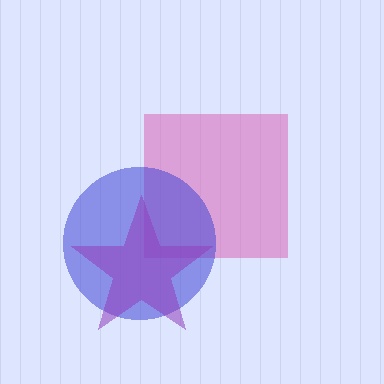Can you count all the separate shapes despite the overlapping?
Yes, there are 3 separate shapes.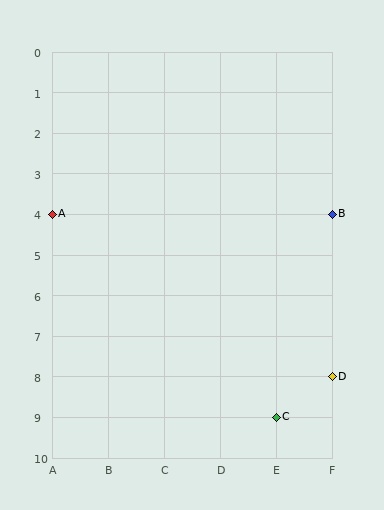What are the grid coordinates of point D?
Point D is at grid coordinates (F, 8).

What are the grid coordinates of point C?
Point C is at grid coordinates (E, 9).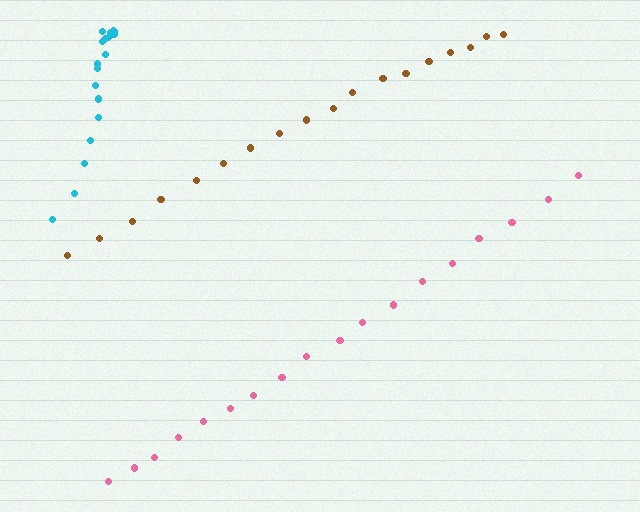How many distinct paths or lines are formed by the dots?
There are 3 distinct paths.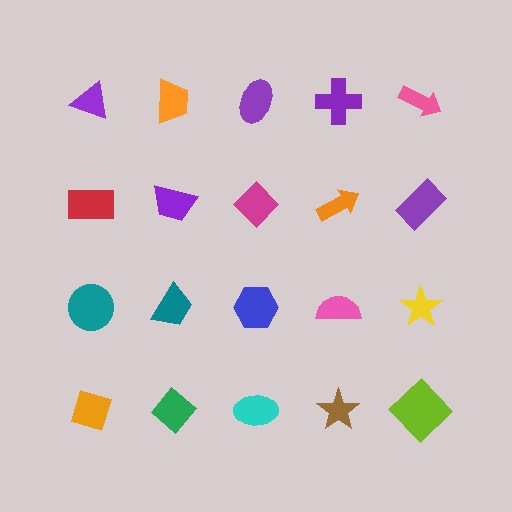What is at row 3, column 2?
A teal trapezoid.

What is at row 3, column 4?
A pink semicircle.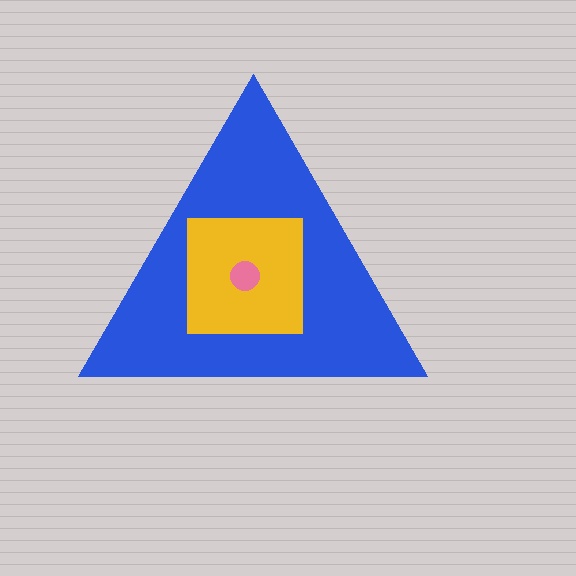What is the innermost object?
The pink circle.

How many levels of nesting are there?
3.